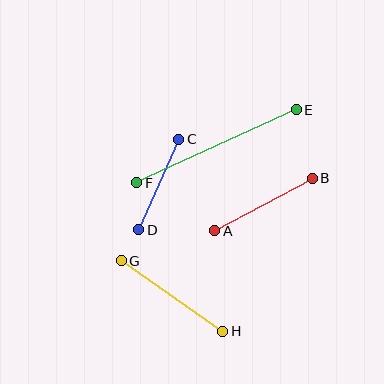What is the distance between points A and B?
The distance is approximately 111 pixels.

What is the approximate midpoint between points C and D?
The midpoint is at approximately (159, 185) pixels.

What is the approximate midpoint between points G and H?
The midpoint is at approximately (172, 296) pixels.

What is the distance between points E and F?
The distance is approximately 175 pixels.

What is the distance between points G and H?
The distance is approximately 124 pixels.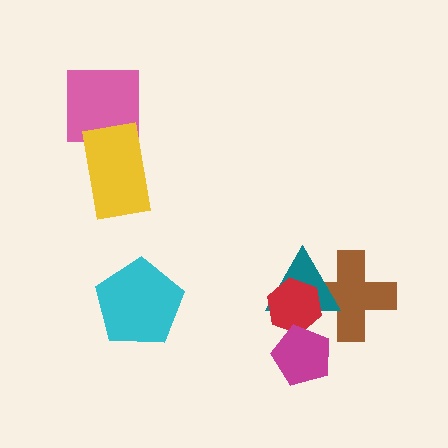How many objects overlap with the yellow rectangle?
1 object overlaps with the yellow rectangle.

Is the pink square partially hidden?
Yes, it is partially covered by another shape.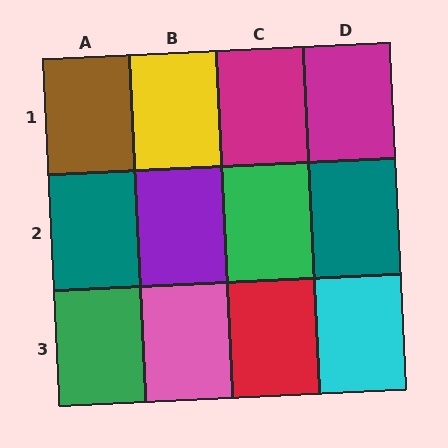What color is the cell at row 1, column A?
Brown.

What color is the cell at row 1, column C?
Magenta.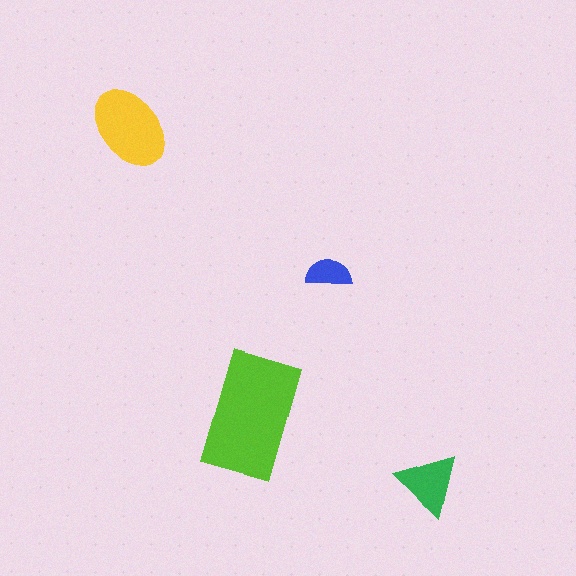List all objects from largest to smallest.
The lime rectangle, the yellow ellipse, the green triangle, the blue semicircle.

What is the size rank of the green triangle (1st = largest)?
3rd.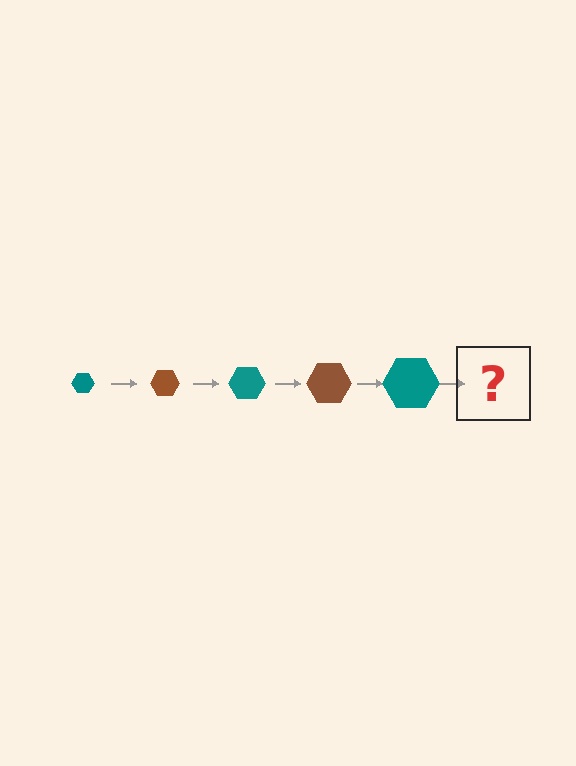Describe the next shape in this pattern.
It should be a brown hexagon, larger than the previous one.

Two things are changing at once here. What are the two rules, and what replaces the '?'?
The two rules are that the hexagon grows larger each step and the color cycles through teal and brown. The '?' should be a brown hexagon, larger than the previous one.